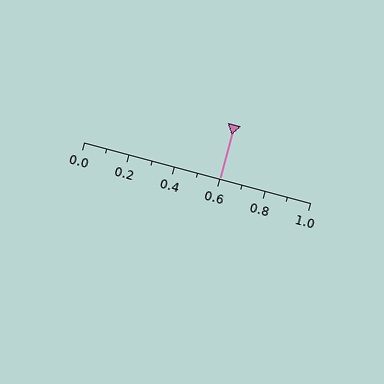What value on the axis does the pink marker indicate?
The marker indicates approximately 0.6.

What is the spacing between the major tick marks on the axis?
The major ticks are spaced 0.2 apart.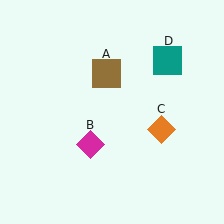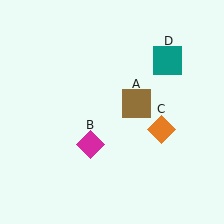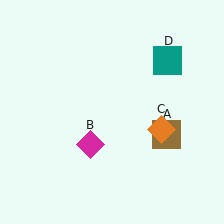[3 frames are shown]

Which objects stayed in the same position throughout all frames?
Magenta diamond (object B) and orange diamond (object C) and teal square (object D) remained stationary.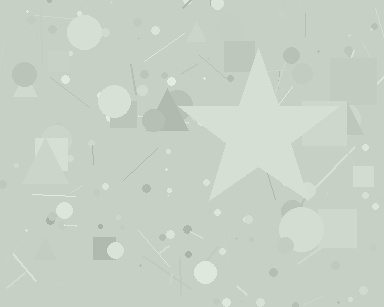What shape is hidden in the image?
A star is hidden in the image.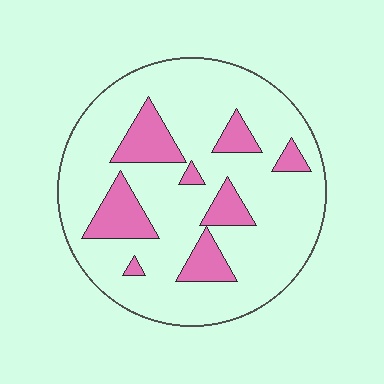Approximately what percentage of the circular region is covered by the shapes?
Approximately 20%.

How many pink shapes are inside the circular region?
8.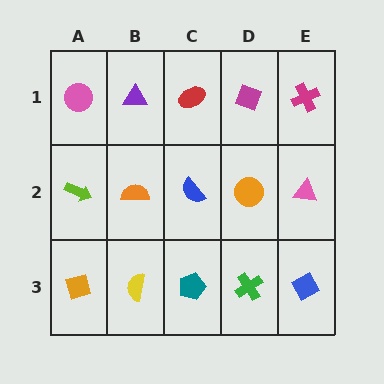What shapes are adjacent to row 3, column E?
A pink triangle (row 2, column E), a green cross (row 3, column D).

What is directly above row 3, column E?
A pink triangle.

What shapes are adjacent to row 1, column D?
An orange circle (row 2, column D), a red ellipse (row 1, column C), a magenta cross (row 1, column E).